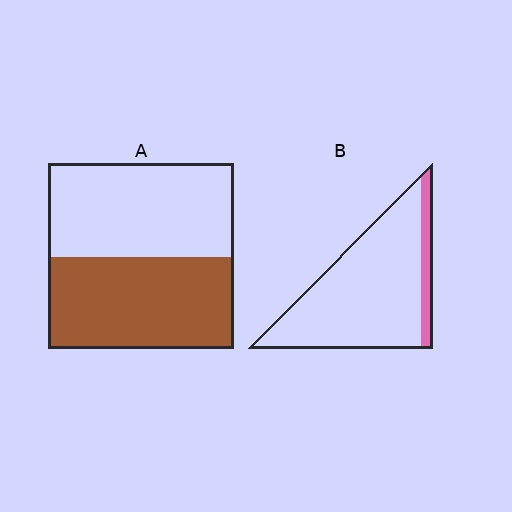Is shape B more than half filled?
No.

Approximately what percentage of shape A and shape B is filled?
A is approximately 50% and B is approximately 15%.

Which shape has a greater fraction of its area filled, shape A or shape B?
Shape A.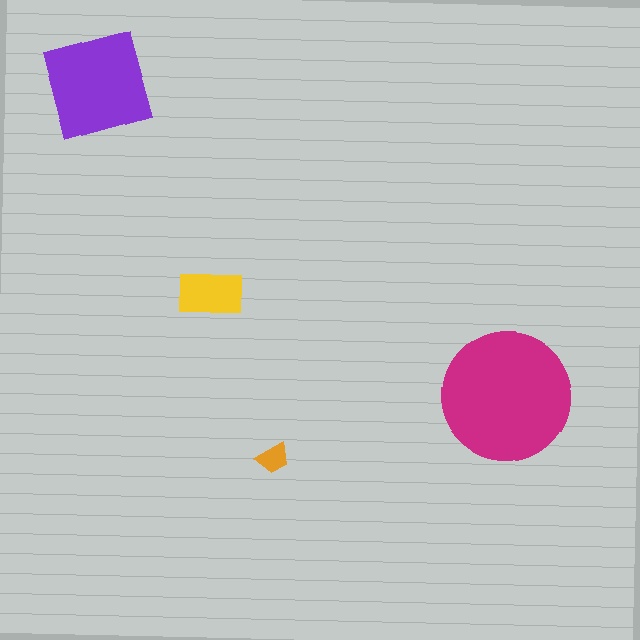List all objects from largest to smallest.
The magenta circle, the purple square, the yellow rectangle, the orange trapezoid.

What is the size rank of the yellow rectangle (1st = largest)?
3rd.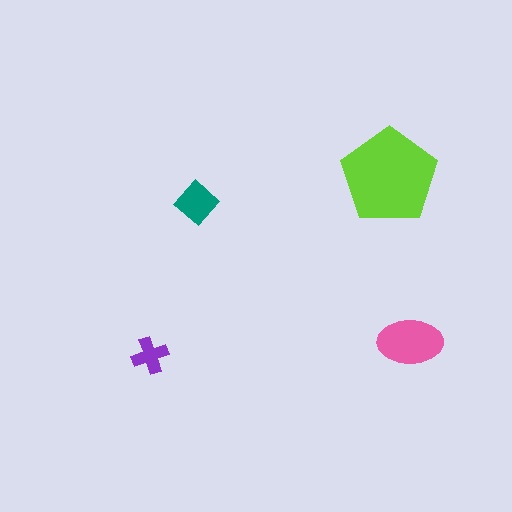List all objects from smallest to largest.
The purple cross, the teal diamond, the pink ellipse, the lime pentagon.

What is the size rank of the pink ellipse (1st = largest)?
2nd.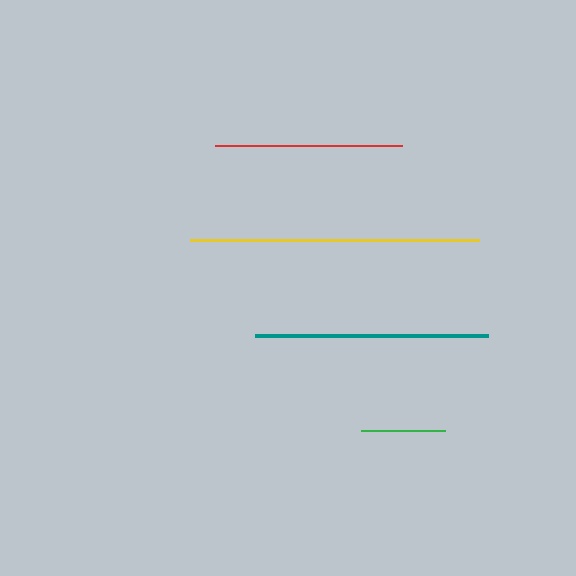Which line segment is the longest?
The yellow line is the longest at approximately 289 pixels.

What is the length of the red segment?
The red segment is approximately 187 pixels long.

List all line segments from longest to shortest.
From longest to shortest: yellow, teal, red, green.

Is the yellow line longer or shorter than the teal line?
The yellow line is longer than the teal line.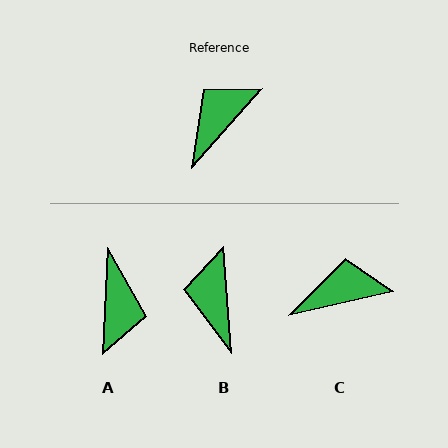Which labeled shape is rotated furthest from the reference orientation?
A, about 141 degrees away.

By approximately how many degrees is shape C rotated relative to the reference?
Approximately 36 degrees clockwise.